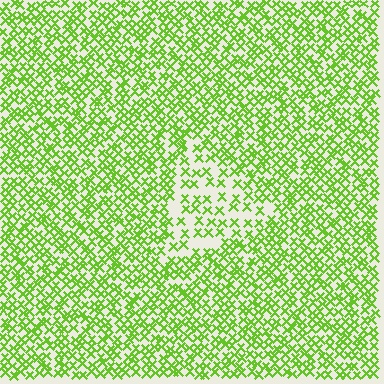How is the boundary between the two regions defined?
The boundary is defined by a change in element density (approximately 2.1x ratio). All elements are the same color, size, and shape.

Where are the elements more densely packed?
The elements are more densely packed outside the triangle boundary.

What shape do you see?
I see a triangle.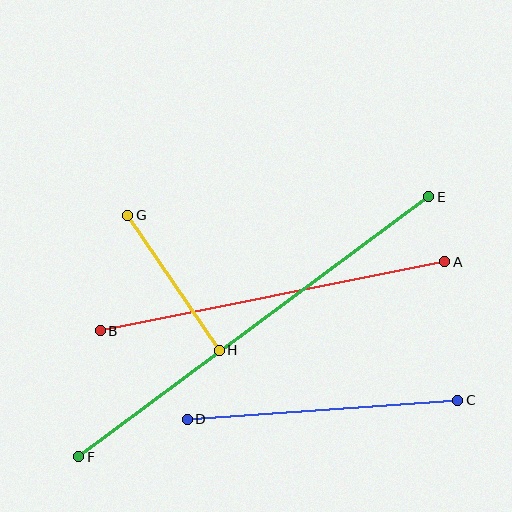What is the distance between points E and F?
The distance is approximately 436 pixels.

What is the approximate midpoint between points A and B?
The midpoint is at approximately (273, 296) pixels.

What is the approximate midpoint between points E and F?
The midpoint is at approximately (254, 327) pixels.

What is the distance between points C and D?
The distance is approximately 271 pixels.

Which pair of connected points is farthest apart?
Points E and F are farthest apart.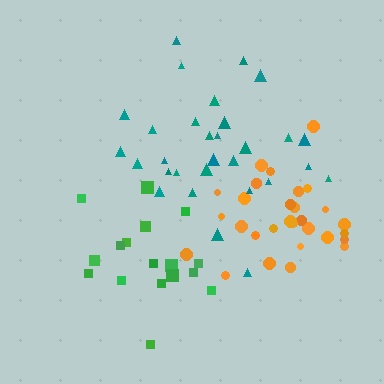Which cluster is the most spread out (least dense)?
Green.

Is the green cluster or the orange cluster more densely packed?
Orange.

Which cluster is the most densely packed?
Orange.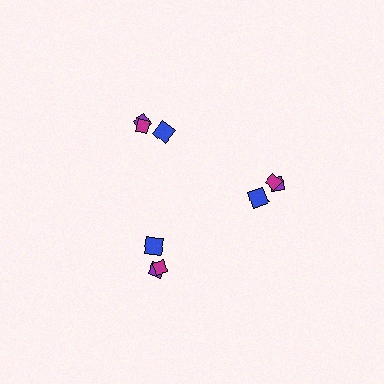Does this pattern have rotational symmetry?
Yes, this pattern has 3-fold rotational symmetry. It looks the same after rotating 120 degrees around the center.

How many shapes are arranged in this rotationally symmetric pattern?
There are 9 shapes, arranged in 3 groups of 3.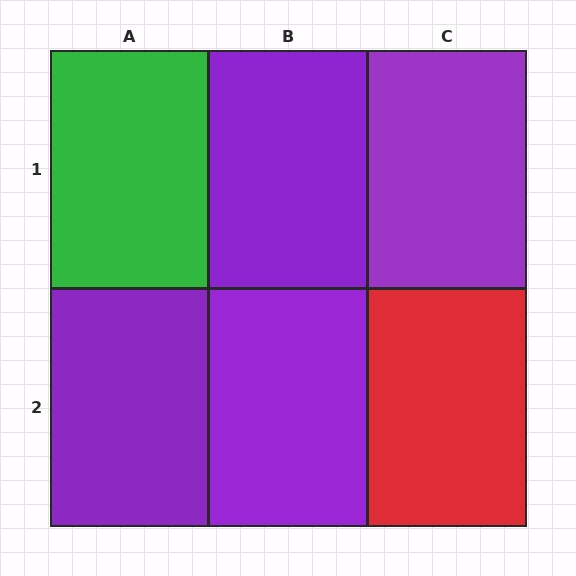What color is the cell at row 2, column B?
Purple.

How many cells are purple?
4 cells are purple.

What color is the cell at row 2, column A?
Purple.